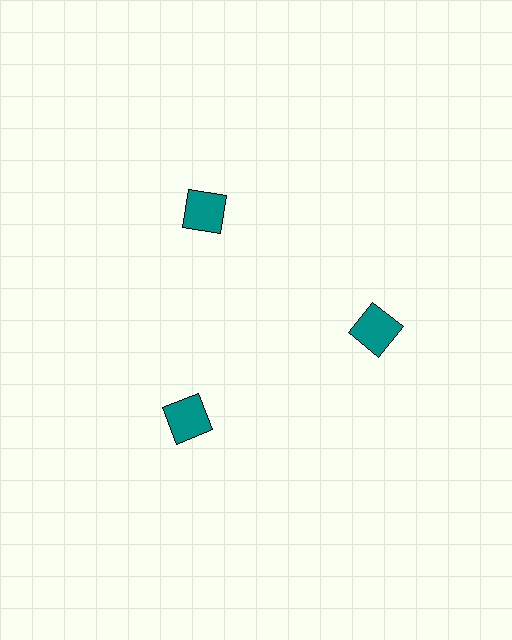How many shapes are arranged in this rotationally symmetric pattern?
There are 3 shapes, arranged in 3 groups of 1.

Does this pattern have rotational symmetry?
Yes, this pattern has 3-fold rotational symmetry. It looks the same after rotating 120 degrees around the center.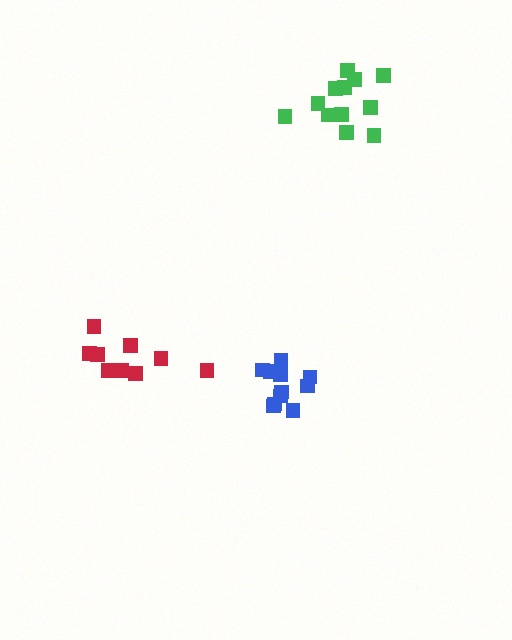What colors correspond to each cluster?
The clusters are colored: blue, red, green.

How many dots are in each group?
Group 1: 11 dots, Group 2: 9 dots, Group 3: 12 dots (32 total).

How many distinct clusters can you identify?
There are 3 distinct clusters.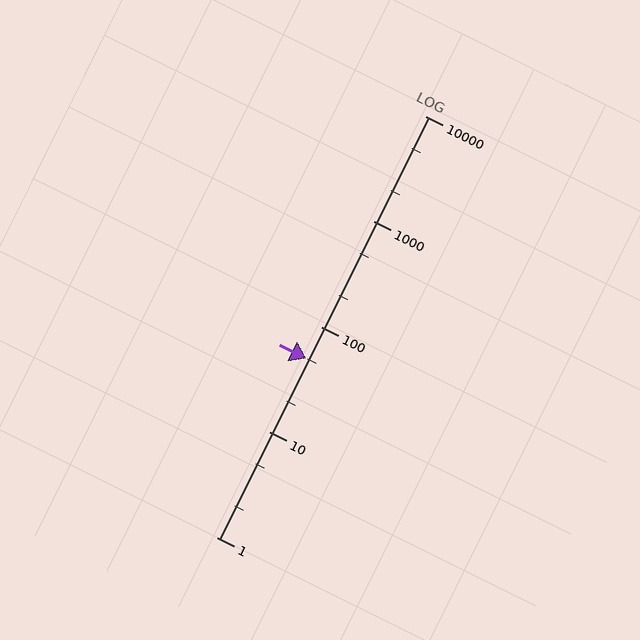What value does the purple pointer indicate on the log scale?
The pointer indicates approximately 50.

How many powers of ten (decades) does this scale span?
The scale spans 4 decades, from 1 to 10000.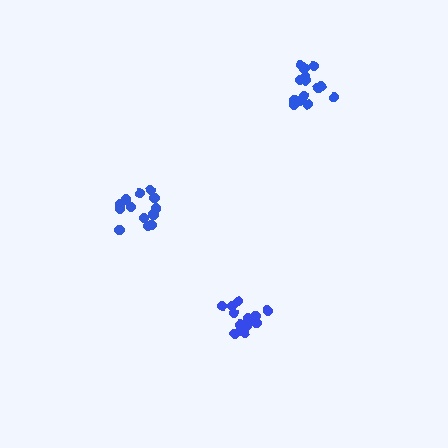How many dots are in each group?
Group 1: 14 dots, Group 2: 13 dots, Group 3: 14 dots (41 total).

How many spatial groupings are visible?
There are 3 spatial groupings.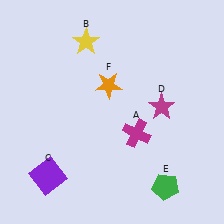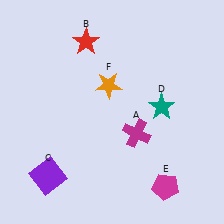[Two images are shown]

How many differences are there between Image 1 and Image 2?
There are 3 differences between the two images.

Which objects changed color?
B changed from yellow to red. D changed from magenta to teal. E changed from green to magenta.